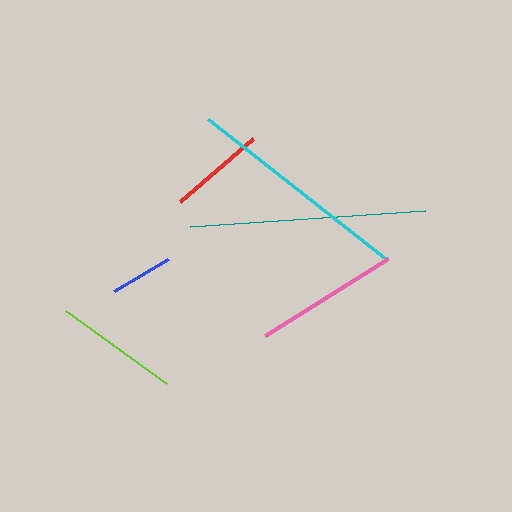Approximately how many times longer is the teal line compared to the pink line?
The teal line is approximately 1.6 times the length of the pink line.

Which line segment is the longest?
The teal line is the longest at approximately 236 pixels.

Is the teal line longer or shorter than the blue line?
The teal line is longer than the blue line.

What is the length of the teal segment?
The teal segment is approximately 236 pixels long.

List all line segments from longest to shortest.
From longest to shortest: teal, cyan, pink, lime, red, blue.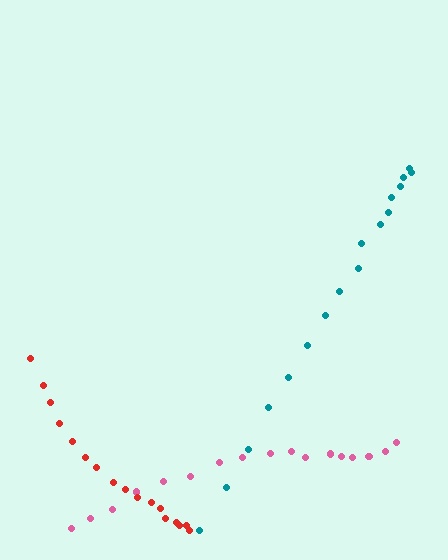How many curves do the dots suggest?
There are 3 distinct paths.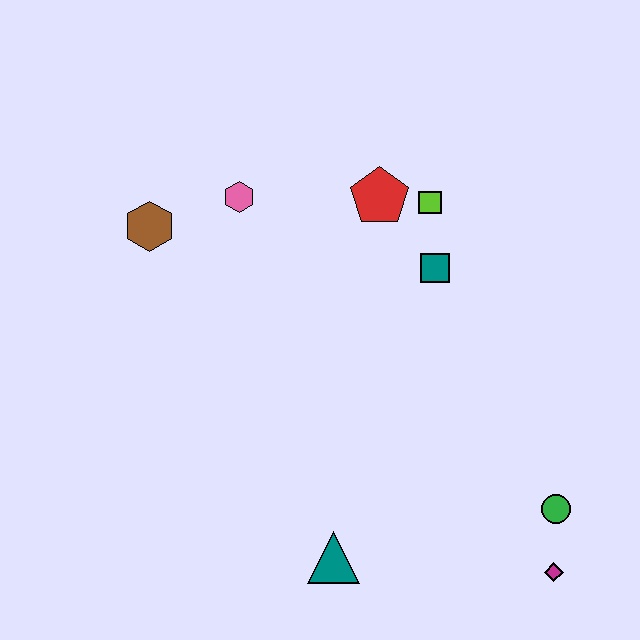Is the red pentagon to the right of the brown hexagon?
Yes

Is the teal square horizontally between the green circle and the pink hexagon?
Yes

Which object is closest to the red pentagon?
The lime square is closest to the red pentagon.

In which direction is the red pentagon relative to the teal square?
The red pentagon is above the teal square.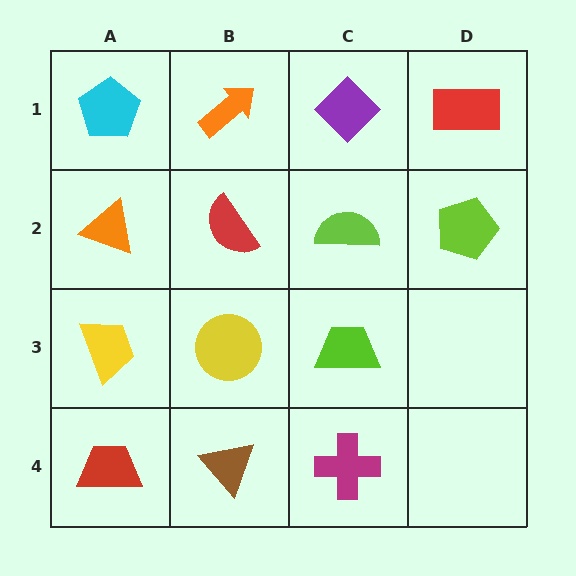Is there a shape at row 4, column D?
No, that cell is empty.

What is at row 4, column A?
A red trapezoid.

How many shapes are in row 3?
3 shapes.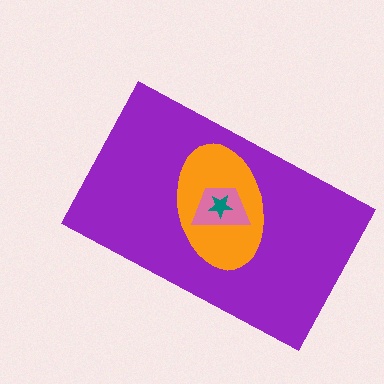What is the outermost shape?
The purple rectangle.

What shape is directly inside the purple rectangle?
The orange ellipse.